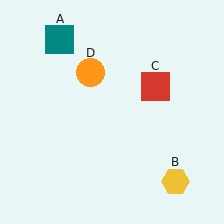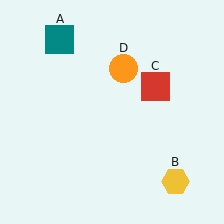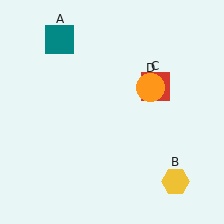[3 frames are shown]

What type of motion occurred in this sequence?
The orange circle (object D) rotated clockwise around the center of the scene.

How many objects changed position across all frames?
1 object changed position: orange circle (object D).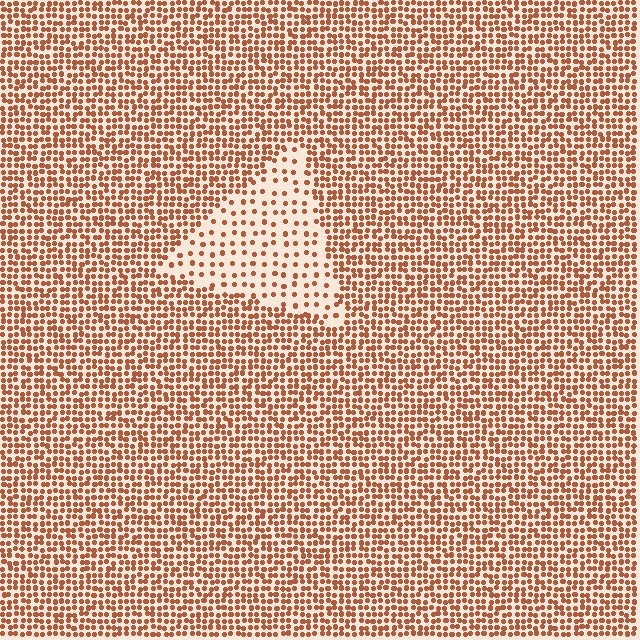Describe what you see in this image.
The image contains small brown elements arranged at two different densities. A triangle-shaped region is visible where the elements are less densely packed than the surrounding area.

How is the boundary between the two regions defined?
The boundary is defined by a change in element density (approximately 2.5x ratio). All elements are the same color, size, and shape.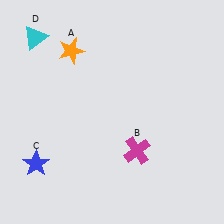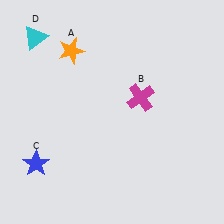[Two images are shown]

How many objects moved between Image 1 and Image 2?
1 object moved between the two images.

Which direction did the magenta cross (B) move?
The magenta cross (B) moved up.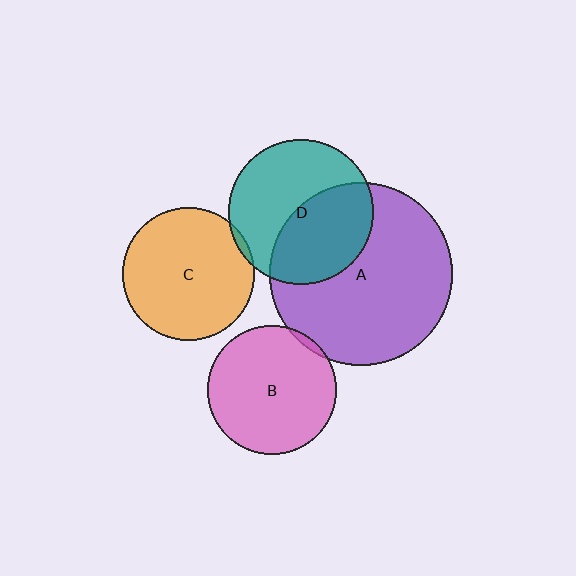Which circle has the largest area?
Circle A (purple).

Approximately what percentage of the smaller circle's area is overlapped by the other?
Approximately 5%.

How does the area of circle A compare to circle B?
Approximately 2.0 times.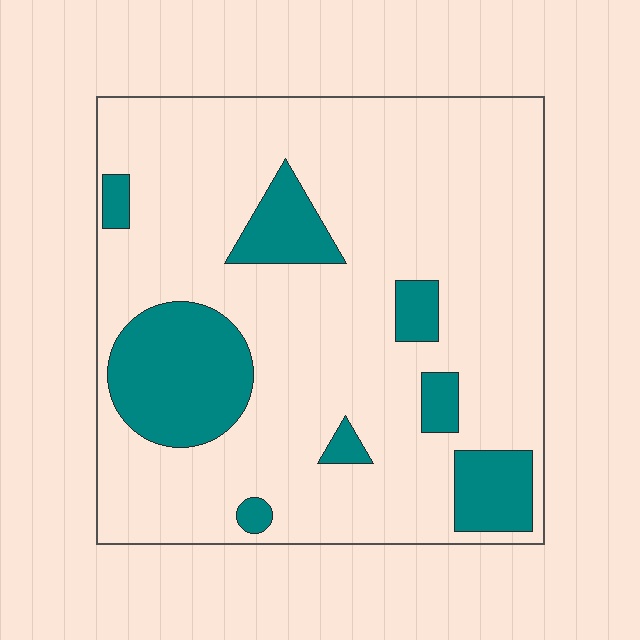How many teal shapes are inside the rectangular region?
8.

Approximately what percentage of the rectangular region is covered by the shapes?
Approximately 20%.